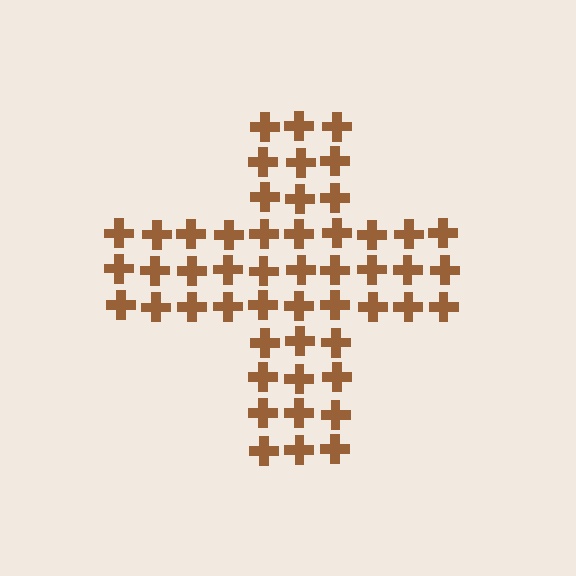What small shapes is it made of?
It is made of small crosses.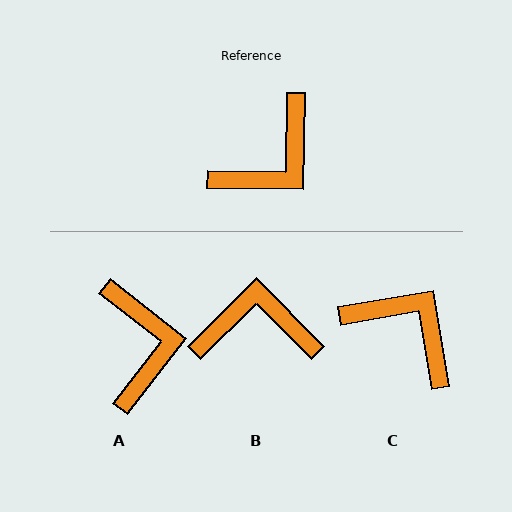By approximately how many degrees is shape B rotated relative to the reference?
Approximately 136 degrees counter-clockwise.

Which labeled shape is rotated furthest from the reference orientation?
B, about 136 degrees away.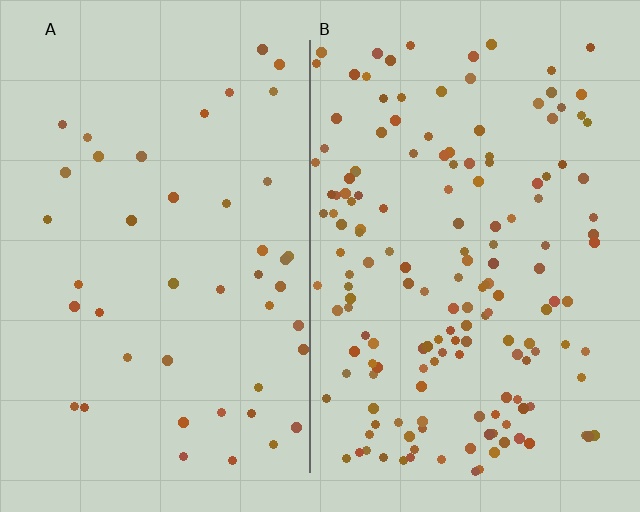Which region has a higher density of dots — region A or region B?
B (the right).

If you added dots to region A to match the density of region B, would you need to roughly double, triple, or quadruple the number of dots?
Approximately quadruple.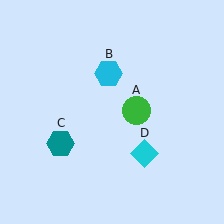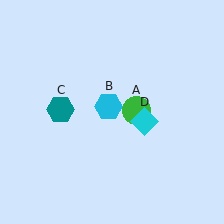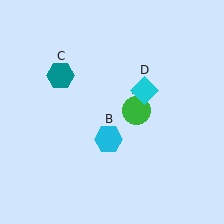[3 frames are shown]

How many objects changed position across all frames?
3 objects changed position: cyan hexagon (object B), teal hexagon (object C), cyan diamond (object D).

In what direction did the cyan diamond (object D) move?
The cyan diamond (object D) moved up.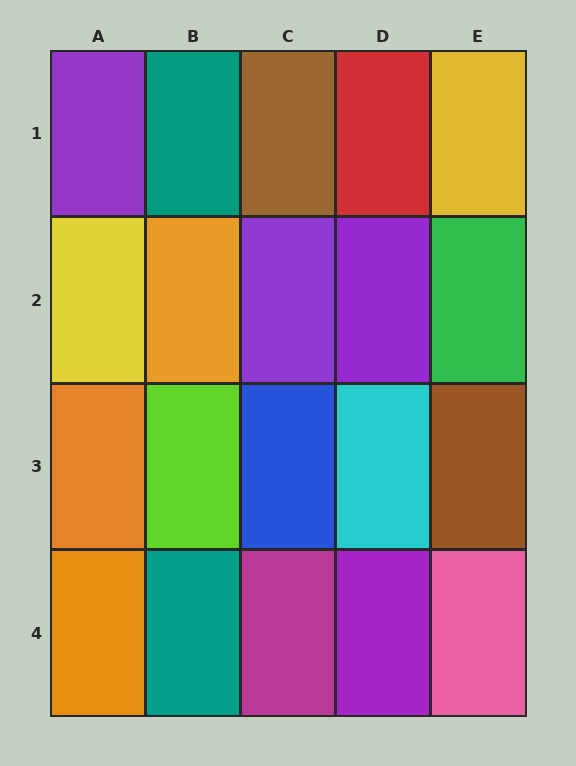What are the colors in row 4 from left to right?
Orange, teal, magenta, purple, pink.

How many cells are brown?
2 cells are brown.